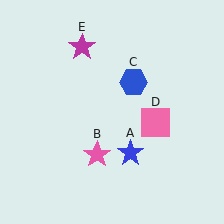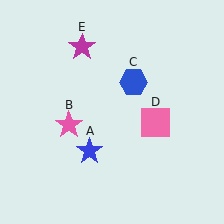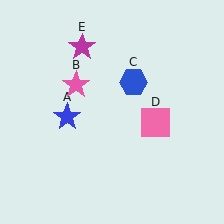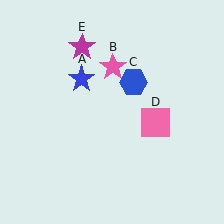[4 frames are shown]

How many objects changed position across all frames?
2 objects changed position: blue star (object A), pink star (object B).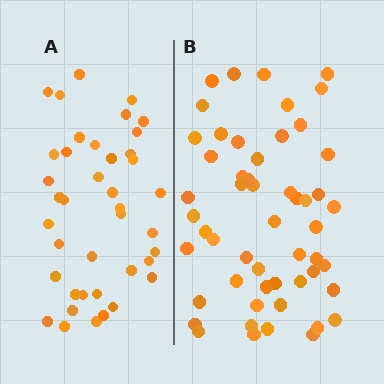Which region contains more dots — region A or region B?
Region B (the right region) has more dots.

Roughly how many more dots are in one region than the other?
Region B has approximately 15 more dots than region A.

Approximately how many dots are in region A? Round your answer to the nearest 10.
About 40 dots.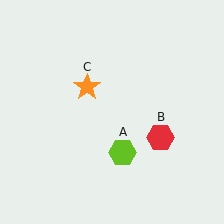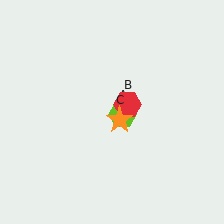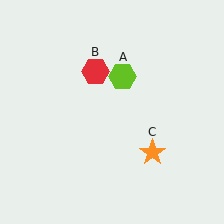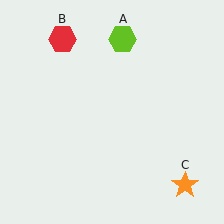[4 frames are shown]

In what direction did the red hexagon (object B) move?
The red hexagon (object B) moved up and to the left.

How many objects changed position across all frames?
3 objects changed position: lime hexagon (object A), red hexagon (object B), orange star (object C).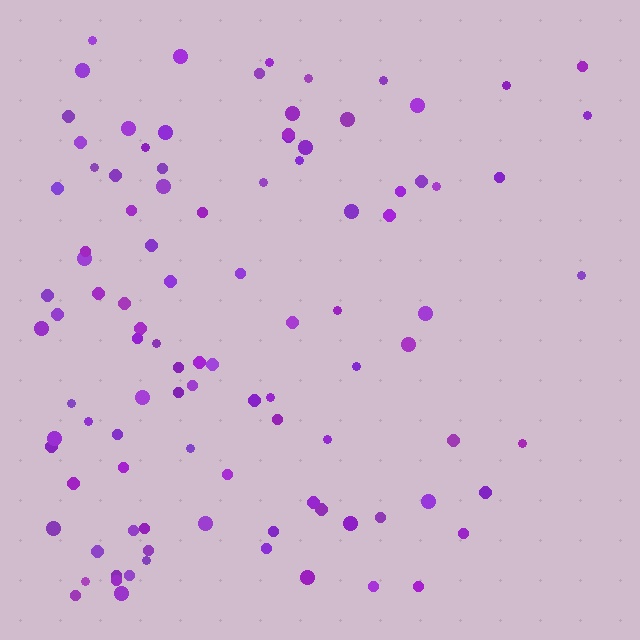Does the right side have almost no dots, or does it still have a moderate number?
Still a moderate number, just noticeably fewer than the left.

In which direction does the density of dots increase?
From right to left, with the left side densest.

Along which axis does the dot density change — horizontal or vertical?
Horizontal.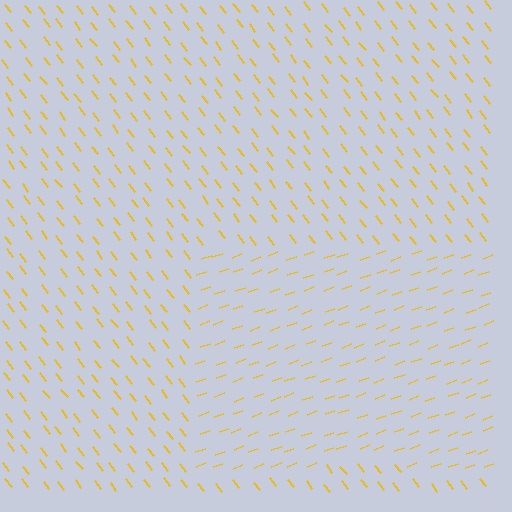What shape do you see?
I see a rectangle.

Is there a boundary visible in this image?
Yes, there is a texture boundary formed by a change in line orientation.